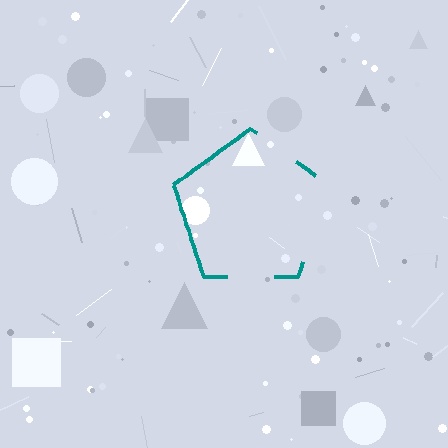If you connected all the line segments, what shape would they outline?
They would outline a pentagon.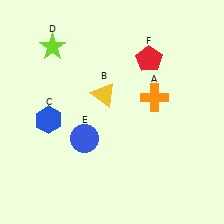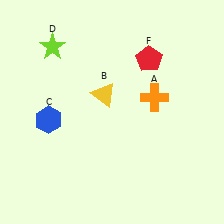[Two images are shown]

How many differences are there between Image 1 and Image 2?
There is 1 difference between the two images.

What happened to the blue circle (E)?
The blue circle (E) was removed in Image 2. It was in the bottom-left area of Image 1.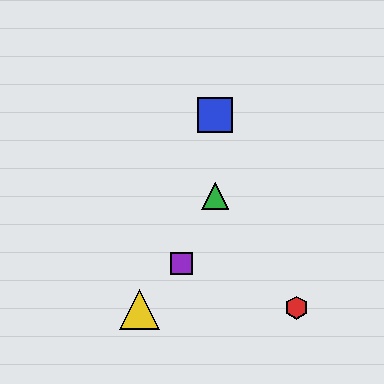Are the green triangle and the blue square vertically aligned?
Yes, both are at x≈215.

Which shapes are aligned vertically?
The blue square, the green triangle are aligned vertically.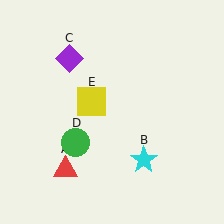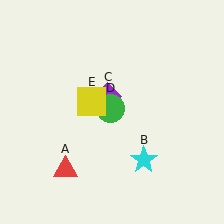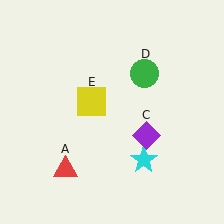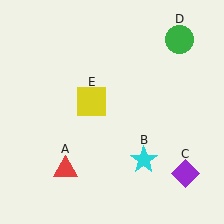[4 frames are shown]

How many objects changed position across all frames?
2 objects changed position: purple diamond (object C), green circle (object D).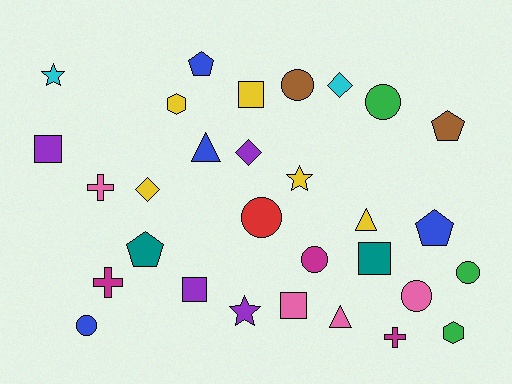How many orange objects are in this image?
There are no orange objects.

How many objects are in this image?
There are 30 objects.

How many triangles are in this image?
There are 3 triangles.